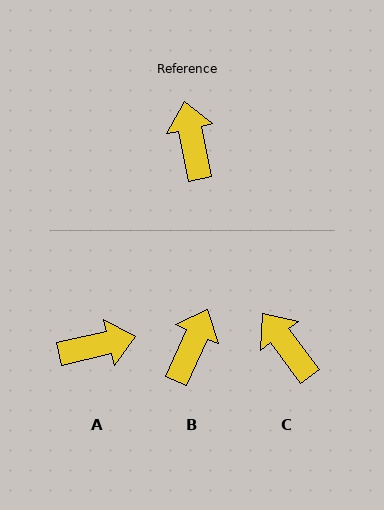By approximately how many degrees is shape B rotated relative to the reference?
Approximately 36 degrees clockwise.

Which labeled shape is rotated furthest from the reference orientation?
A, about 88 degrees away.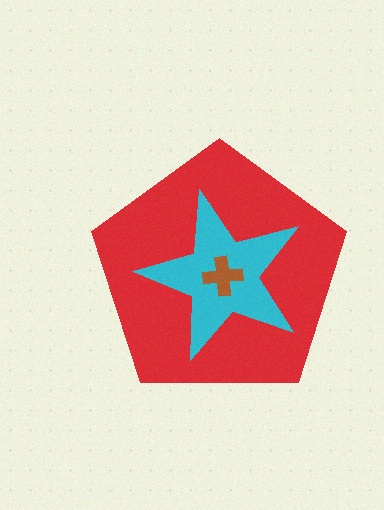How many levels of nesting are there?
3.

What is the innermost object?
The brown cross.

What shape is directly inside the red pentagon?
The cyan star.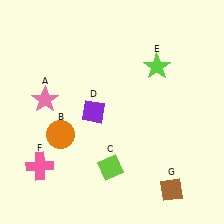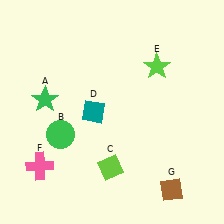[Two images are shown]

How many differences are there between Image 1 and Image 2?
There are 3 differences between the two images.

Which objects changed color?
A changed from pink to green. B changed from orange to green. D changed from purple to teal.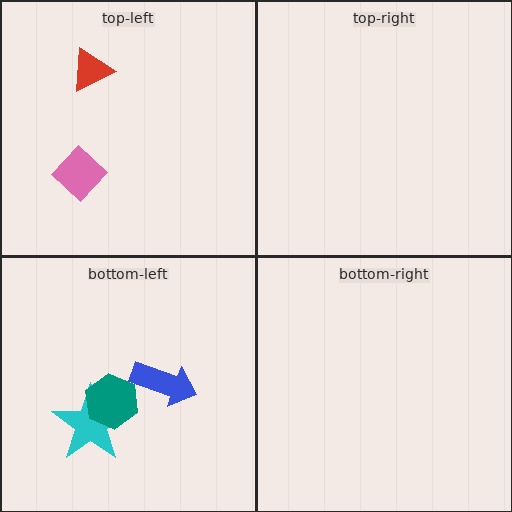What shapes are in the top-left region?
The red triangle, the pink diamond.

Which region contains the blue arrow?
The bottom-left region.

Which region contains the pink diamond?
The top-left region.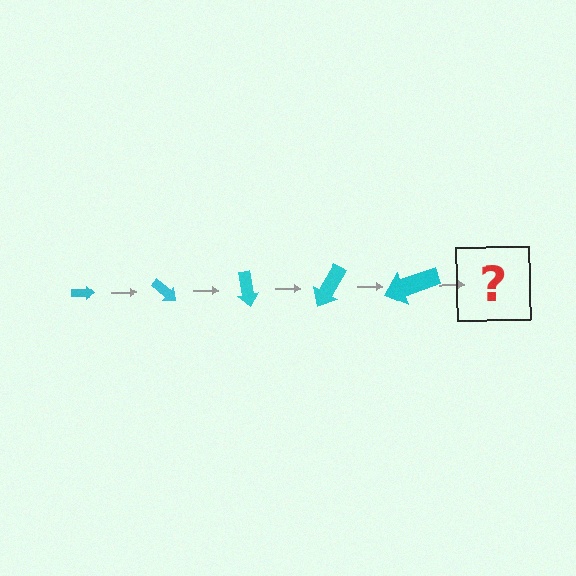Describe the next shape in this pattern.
It should be an arrow, larger than the previous one and rotated 200 degrees from the start.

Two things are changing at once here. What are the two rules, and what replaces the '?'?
The two rules are that the arrow grows larger each step and it rotates 40 degrees each step. The '?' should be an arrow, larger than the previous one and rotated 200 degrees from the start.